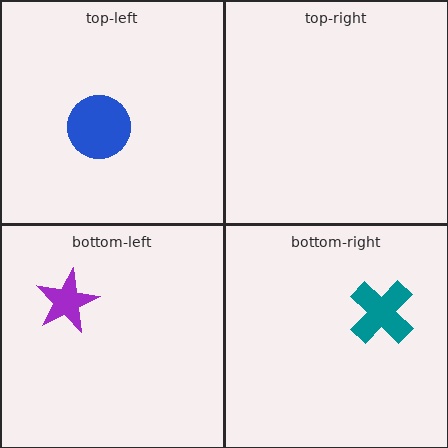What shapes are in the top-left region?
The blue circle.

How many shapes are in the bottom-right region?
1.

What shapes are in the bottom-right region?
The teal cross.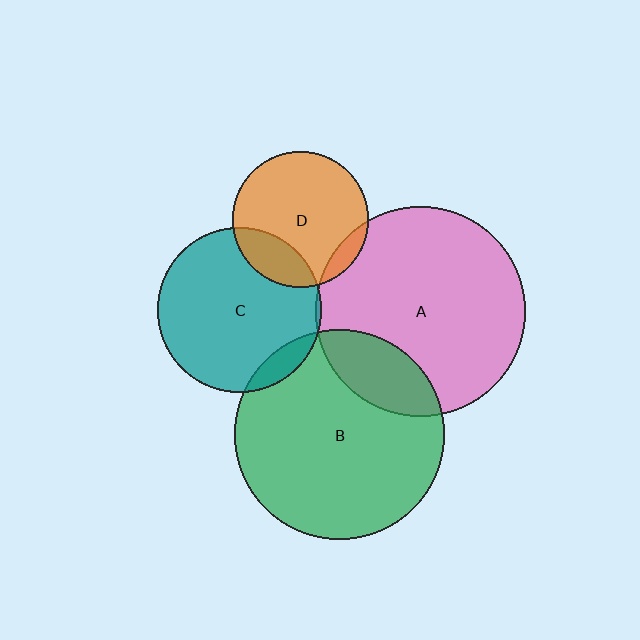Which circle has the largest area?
Circle B (green).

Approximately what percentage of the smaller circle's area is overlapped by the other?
Approximately 20%.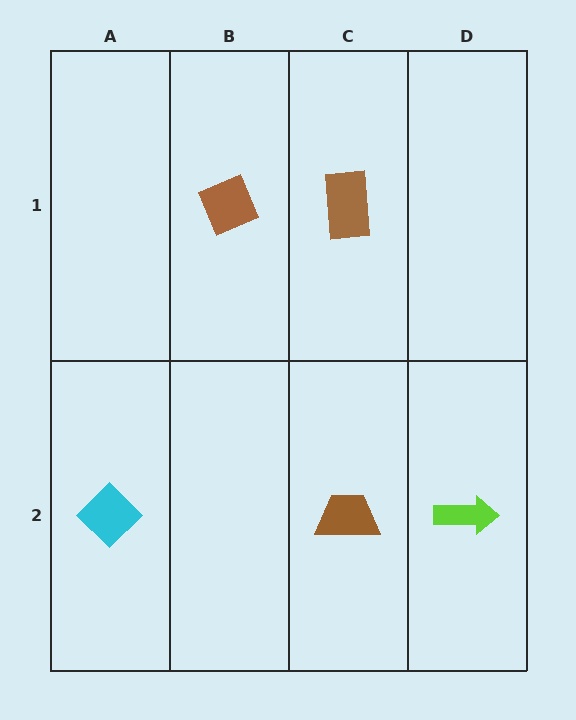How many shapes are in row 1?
2 shapes.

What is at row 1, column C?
A brown rectangle.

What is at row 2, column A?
A cyan diamond.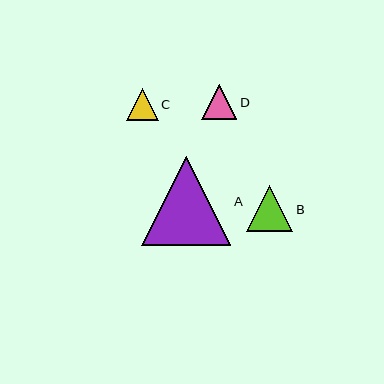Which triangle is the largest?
Triangle A is the largest with a size of approximately 89 pixels.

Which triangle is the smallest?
Triangle C is the smallest with a size of approximately 32 pixels.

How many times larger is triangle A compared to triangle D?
Triangle A is approximately 2.5 times the size of triangle D.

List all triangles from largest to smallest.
From largest to smallest: A, B, D, C.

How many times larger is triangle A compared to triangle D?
Triangle A is approximately 2.5 times the size of triangle D.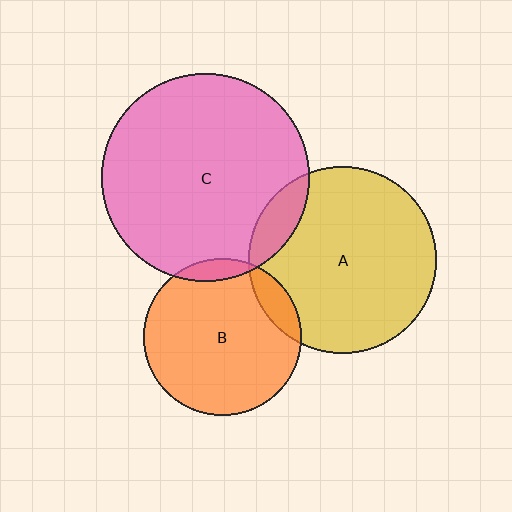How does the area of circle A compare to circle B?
Approximately 1.4 times.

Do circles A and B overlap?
Yes.